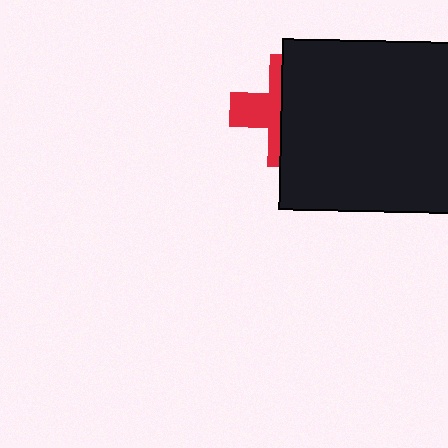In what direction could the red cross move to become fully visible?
The red cross could move left. That would shift it out from behind the black square entirely.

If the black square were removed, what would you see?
You would see the complete red cross.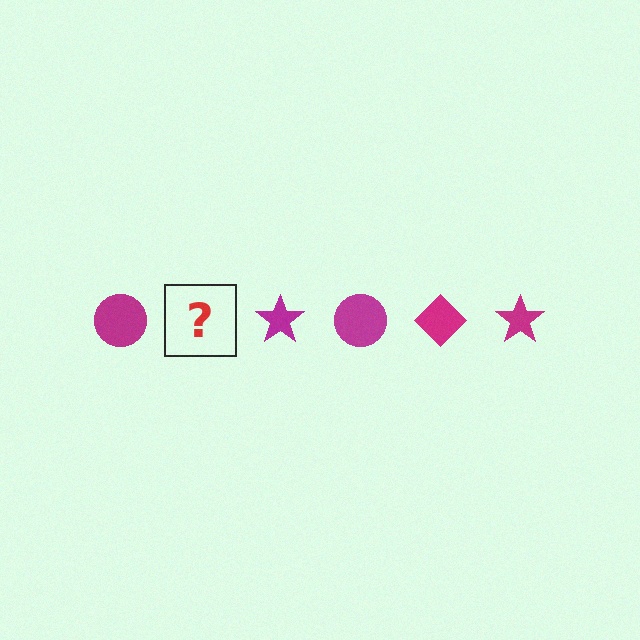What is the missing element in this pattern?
The missing element is a magenta diamond.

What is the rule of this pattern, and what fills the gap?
The rule is that the pattern cycles through circle, diamond, star shapes in magenta. The gap should be filled with a magenta diamond.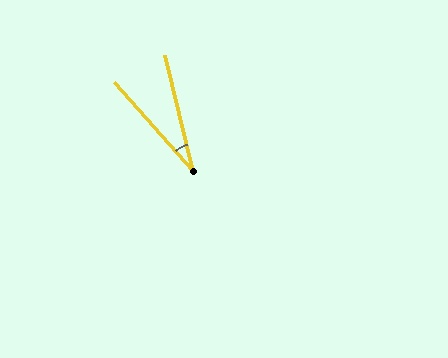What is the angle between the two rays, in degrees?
Approximately 28 degrees.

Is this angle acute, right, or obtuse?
It is acute.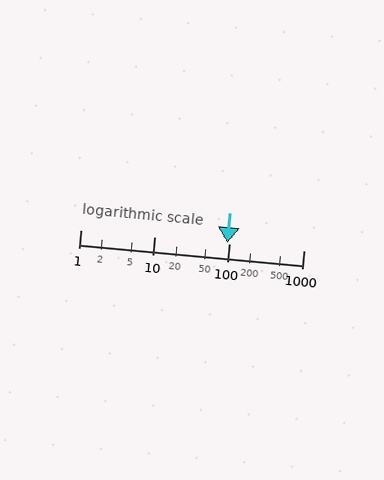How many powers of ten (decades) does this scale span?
The scale spans 3 decades, from 1 to 1000.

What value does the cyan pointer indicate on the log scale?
The pointer indicates approximately 95.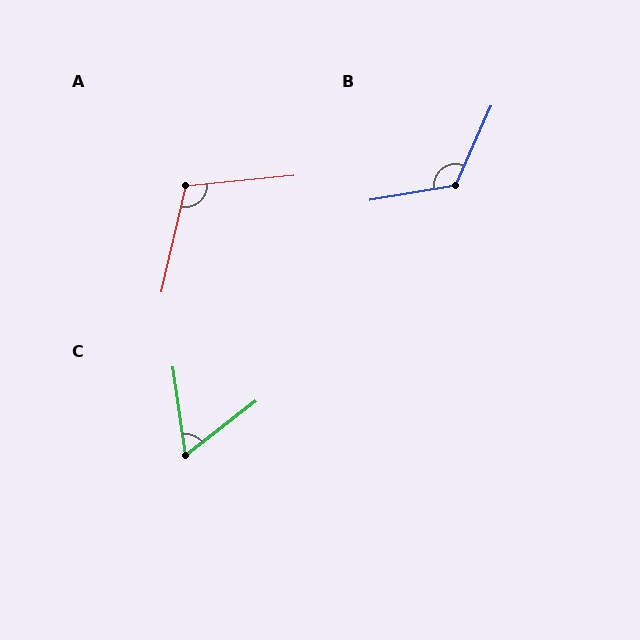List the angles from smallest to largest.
C (60°), A (109°), B (124°).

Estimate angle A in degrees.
Approximately 109 degrees.